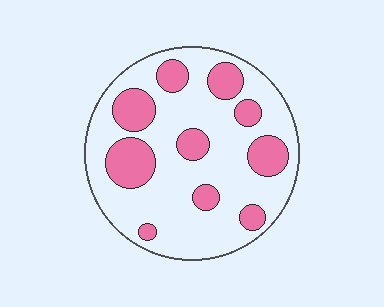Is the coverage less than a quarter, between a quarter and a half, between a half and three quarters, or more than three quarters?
Between a quarter and a half.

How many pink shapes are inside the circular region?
10.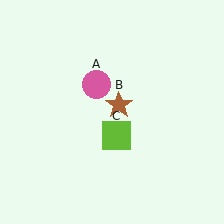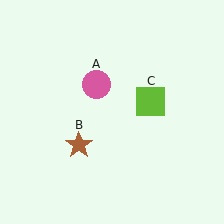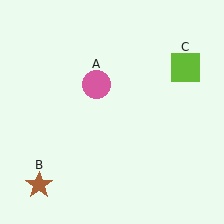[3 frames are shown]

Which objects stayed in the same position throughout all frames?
Pink circle (object A) remained stationary.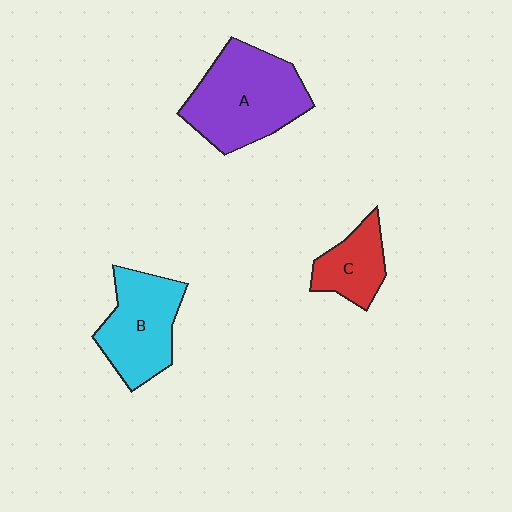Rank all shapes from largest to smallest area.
From largest to smallest: A (purple), B (cyan), C (red).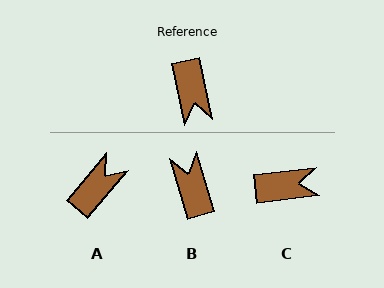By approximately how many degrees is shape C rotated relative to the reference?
Approximately 85 degrees counter-clockwise.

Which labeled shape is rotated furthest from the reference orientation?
B, about 176 degrees away.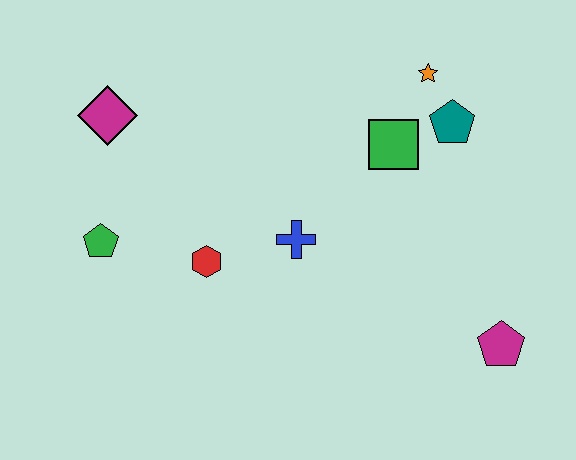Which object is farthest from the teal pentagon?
The green pentagon is farthest from the teal pentagon.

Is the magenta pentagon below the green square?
Yes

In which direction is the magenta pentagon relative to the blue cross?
The magenta pentagon is to the right of the blue cross.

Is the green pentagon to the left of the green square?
Yes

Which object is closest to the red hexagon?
The blue cross is closest to the red hexagon.